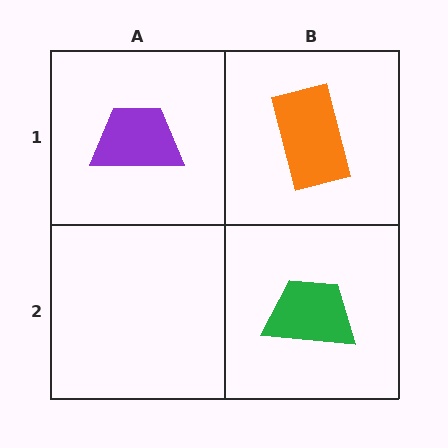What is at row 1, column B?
An orange rectangle.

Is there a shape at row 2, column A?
No, that cell is empty.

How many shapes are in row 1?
2 shapes.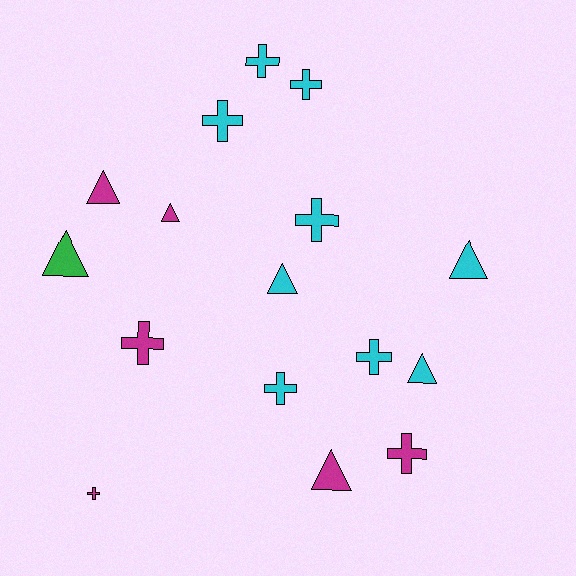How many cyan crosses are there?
There are 6 cyan crosses.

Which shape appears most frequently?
Cross, with 9 objects.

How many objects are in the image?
There are 16 objects.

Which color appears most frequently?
Cyan, with 9 objects.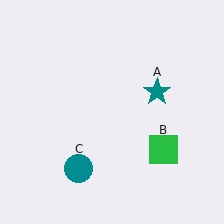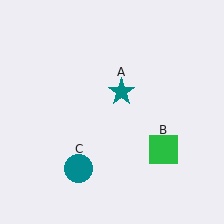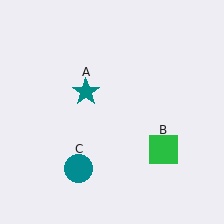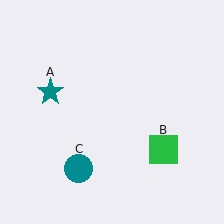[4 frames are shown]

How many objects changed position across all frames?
1 object changed position: teal star (object A).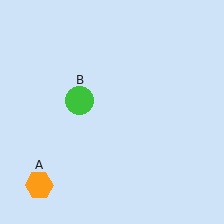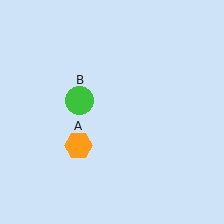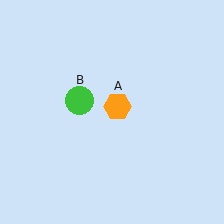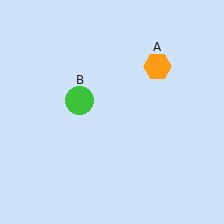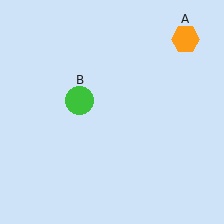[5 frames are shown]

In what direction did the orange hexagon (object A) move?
The orange hexagon (object A) moved up and to the right.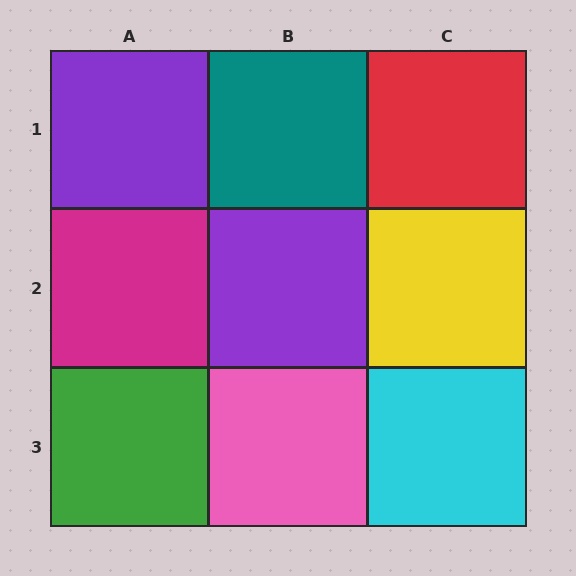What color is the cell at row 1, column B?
Teal.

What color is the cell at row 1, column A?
Purple.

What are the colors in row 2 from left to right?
Magenta, purple, yellow.